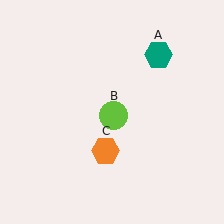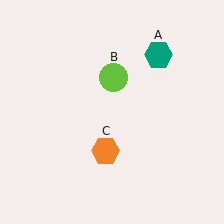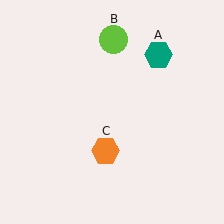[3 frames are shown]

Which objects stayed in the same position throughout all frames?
Teal hexagon (object A) and orange hexagon (object C) remained stationary.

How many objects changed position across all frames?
1 object changed position: lime circle (object B).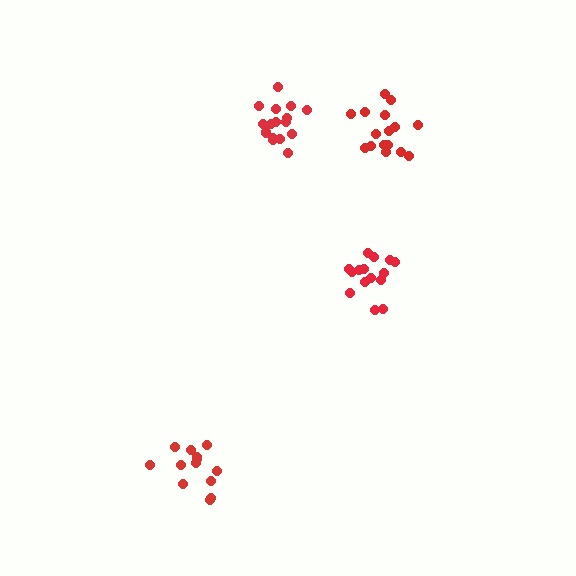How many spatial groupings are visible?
There are 4 spatial groupings.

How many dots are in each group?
Group 1: 16 dots, Group 2: 13 dots, Group 3: 15 dots, Group 4: 16 dots (60 total).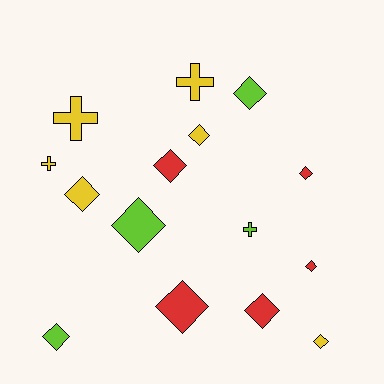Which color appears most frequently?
Yellow, with 6 objects.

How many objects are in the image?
There are 15 objects.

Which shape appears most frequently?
Diamond, with 11 objects.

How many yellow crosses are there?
There are 3 yellow crosses.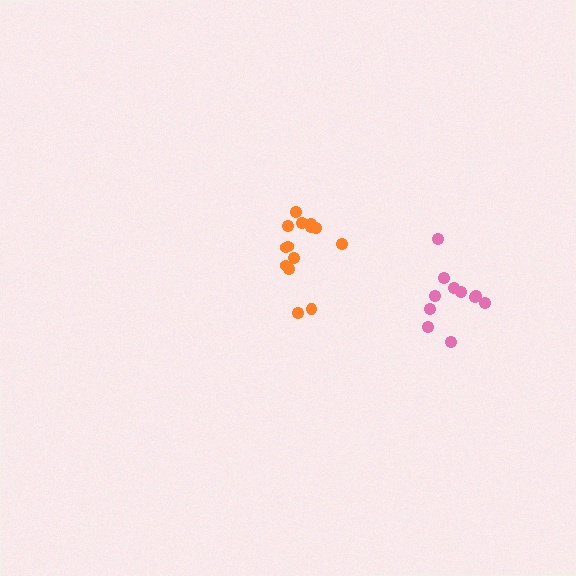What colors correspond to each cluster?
The clusters are colored: pink, orange.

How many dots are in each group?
Group 1: 11 dots, Group 2: 14 dots (25 total).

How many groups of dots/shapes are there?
There are 2 groups.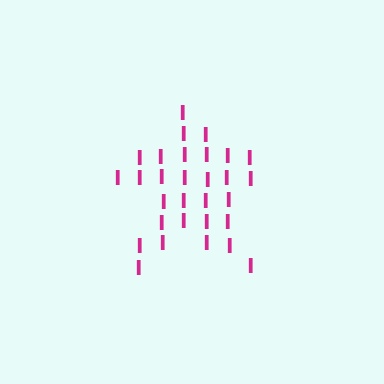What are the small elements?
The small elements are letter I's.